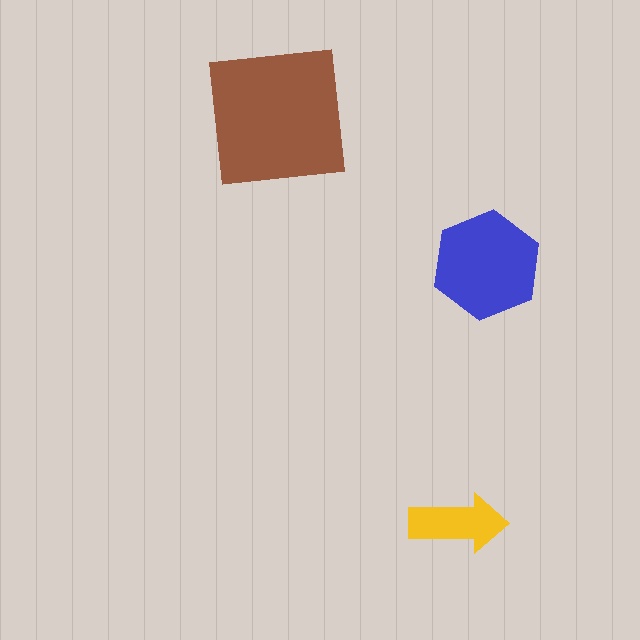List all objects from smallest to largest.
The yellow arrow, the blue hexagon, the brown square.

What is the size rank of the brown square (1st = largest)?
1st.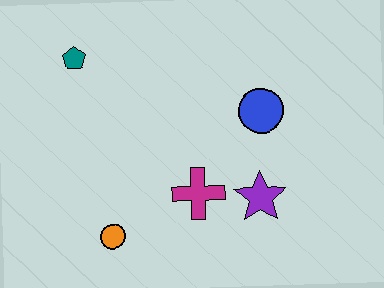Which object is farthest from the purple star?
The teal pentagon is farthest from the purple star.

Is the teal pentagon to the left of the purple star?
Yes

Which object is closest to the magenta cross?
The purple star is closest to the magenta cross.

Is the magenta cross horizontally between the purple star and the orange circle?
Yes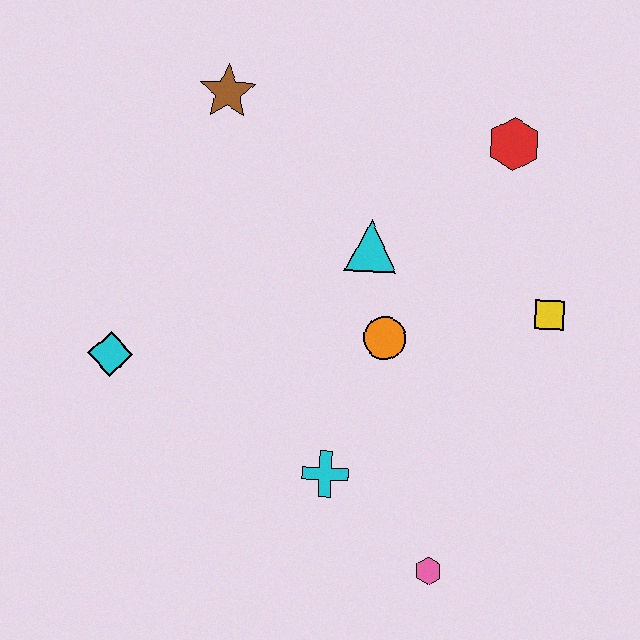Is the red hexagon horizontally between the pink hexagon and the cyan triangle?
No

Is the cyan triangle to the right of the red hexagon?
No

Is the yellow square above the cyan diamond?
Yes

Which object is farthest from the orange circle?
The brown star is farthest from the orange circle.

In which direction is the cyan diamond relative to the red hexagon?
The cyan diamond is to the left of the red hexagon.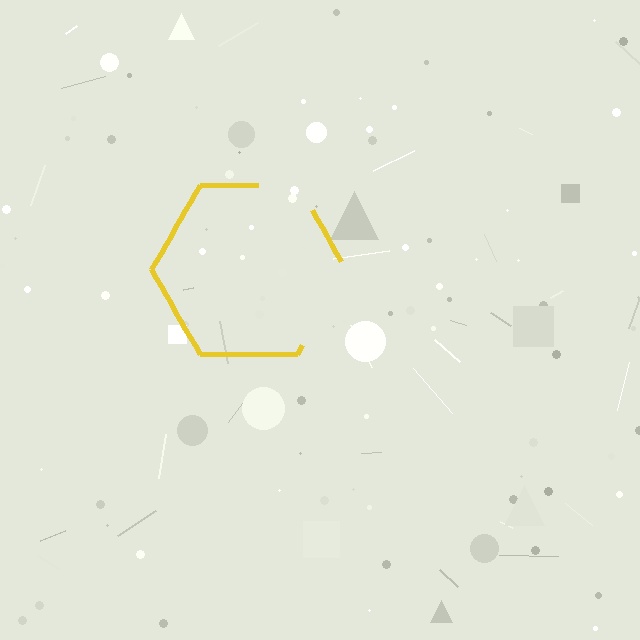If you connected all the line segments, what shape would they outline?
They would outline a hexagon.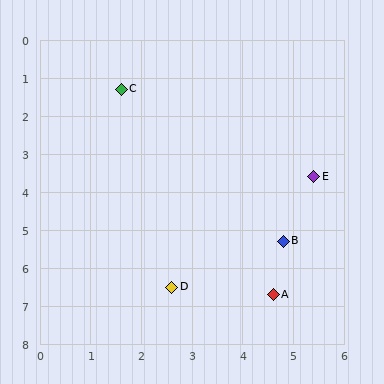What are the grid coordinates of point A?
Point A is at approximately (4.6, 6.7).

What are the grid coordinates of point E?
Point E is at approximately (5.4, 3.6).